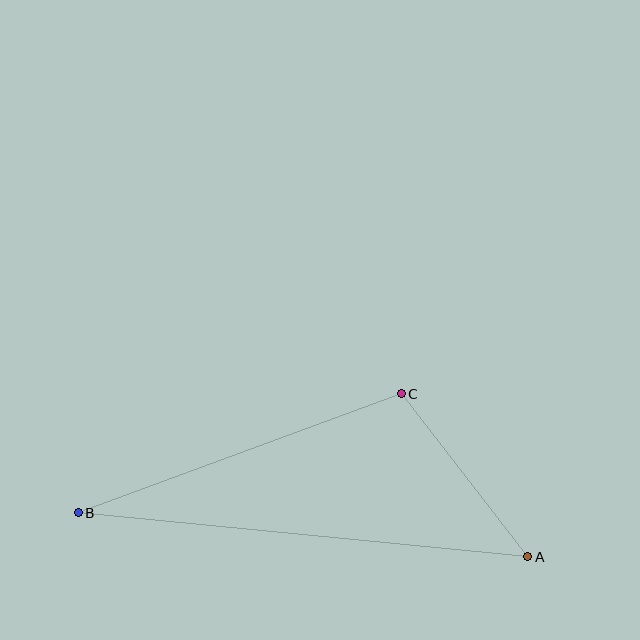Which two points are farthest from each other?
Points A and B are farthest from each other.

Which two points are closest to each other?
Points A and C are closest to each other.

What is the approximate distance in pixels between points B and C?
The distance between B and C is approximately 344 pixels.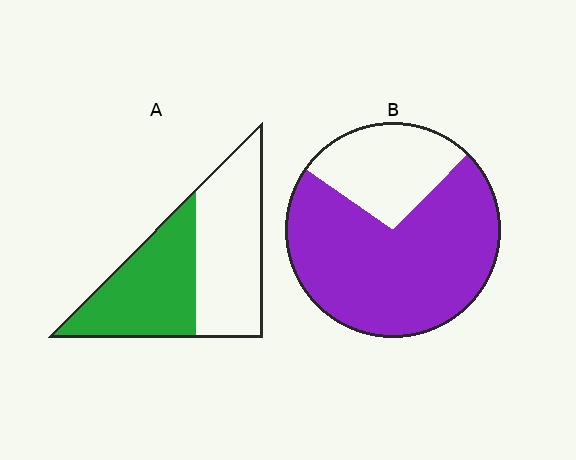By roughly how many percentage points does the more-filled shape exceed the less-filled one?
By roughly 25 percentage points (B over A).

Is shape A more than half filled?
Roughly half.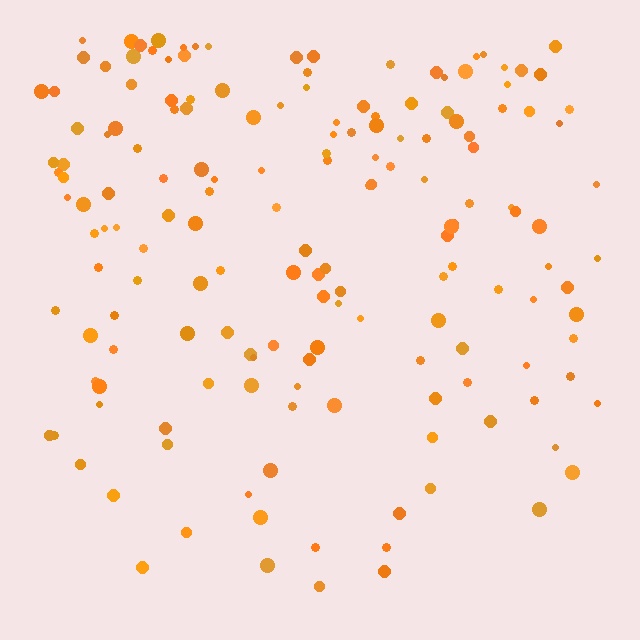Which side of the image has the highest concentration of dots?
The top.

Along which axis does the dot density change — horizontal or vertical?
Vertical.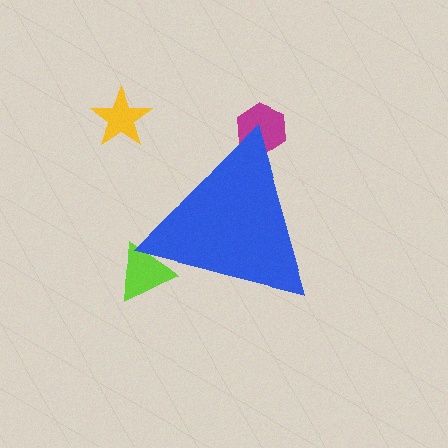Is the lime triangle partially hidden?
Yes, the lime triangle is partially hidden behind the blue triangle.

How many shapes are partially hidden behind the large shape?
2 shapes are partially hidden.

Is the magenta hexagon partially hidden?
Yes, the magenta hexagon is partially hidden behind the blue triangle.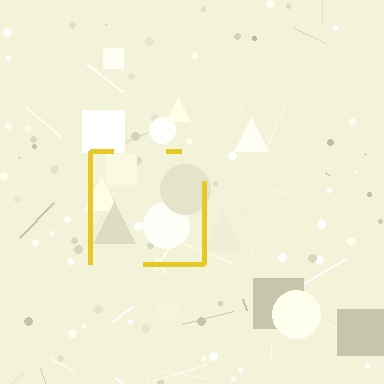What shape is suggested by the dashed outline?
The dashed outline suggests a square.